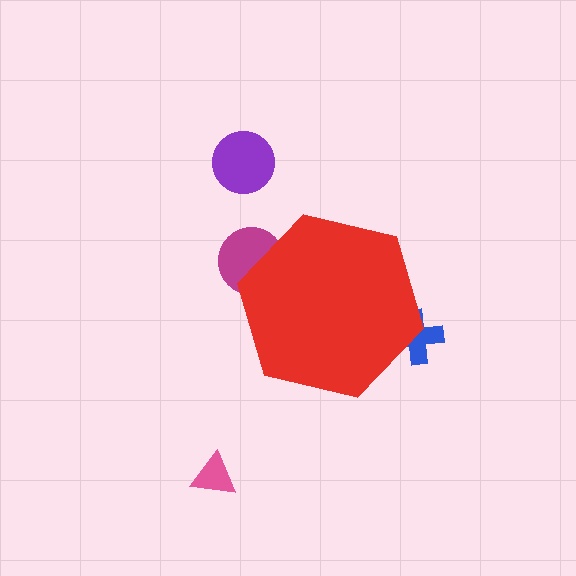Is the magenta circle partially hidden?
Yes, the magenta circle is partially hidden behind the red hexagon.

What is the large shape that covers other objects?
A red hexagon.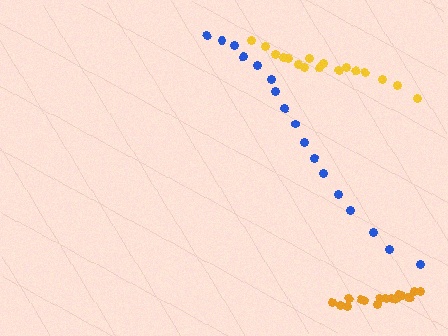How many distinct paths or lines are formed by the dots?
There are 3 distinct paths.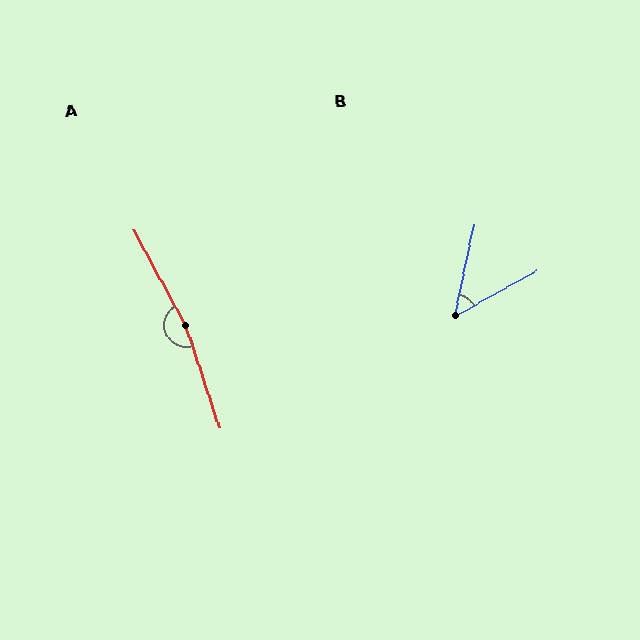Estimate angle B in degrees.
Approximately 49 degrees.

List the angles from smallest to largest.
B (49°), A (170°).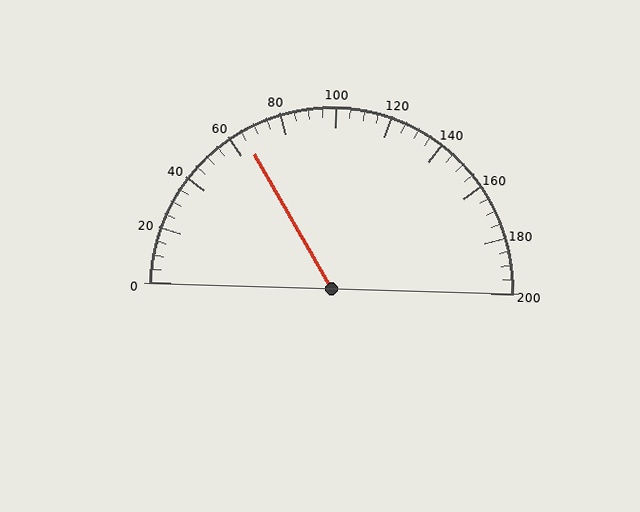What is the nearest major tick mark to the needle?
The nearest major tick mark is 60.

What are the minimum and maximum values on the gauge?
The gauge ranges from 0 to 200.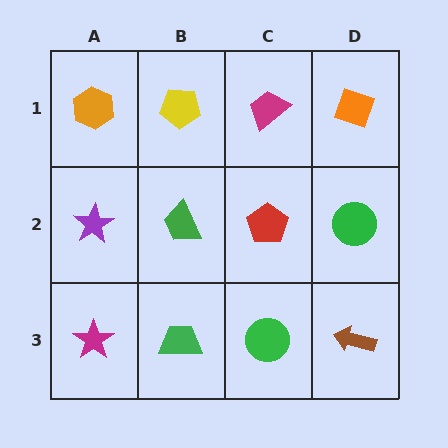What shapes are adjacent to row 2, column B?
A yellow pentagon (row 1, column B), a green trapezoid (row 3, column B), a purple star (row 2, column A), a red pentagon (row 2, column C).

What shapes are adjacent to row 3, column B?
A green trapezoid (row 2, column B), a magenta star (row 3, column A), a green circle (row 3, column C).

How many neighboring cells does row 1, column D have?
2.